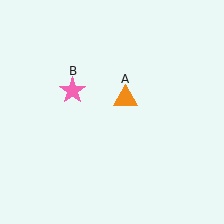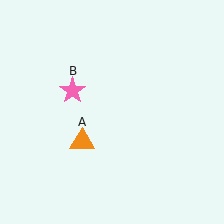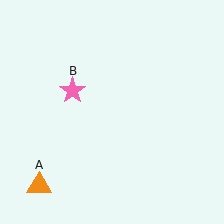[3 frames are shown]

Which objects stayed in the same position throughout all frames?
Pink star (object B) remained stationary.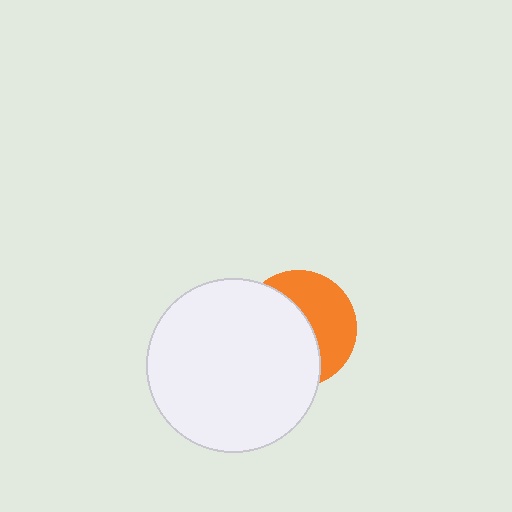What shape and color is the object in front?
The object in front is a white circle.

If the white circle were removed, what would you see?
You would see the complete orange circle.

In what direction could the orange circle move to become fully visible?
The orange circle could move right. That would shift it out from behind the white circle entirely.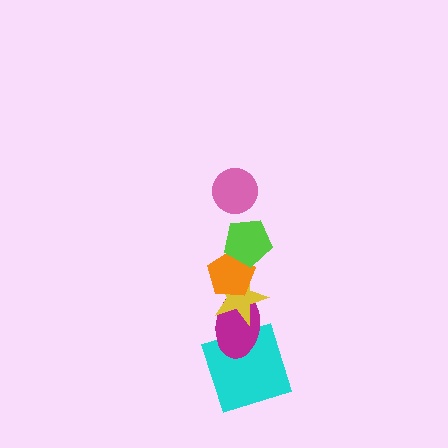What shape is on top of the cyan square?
The magenta ellipse is on top of the cyan square.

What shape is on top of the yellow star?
The orange pentagon is on top of the yellow star.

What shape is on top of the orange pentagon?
The lime pentagon is on top of the orange pentagon.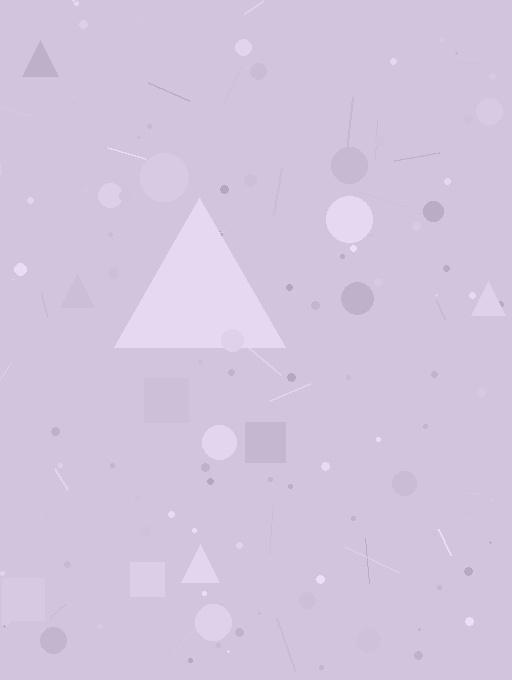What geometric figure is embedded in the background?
A triangle is embedded in the background.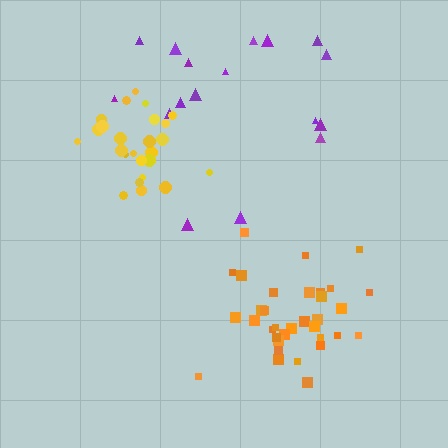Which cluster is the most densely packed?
Orange.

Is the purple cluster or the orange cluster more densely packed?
Orange.